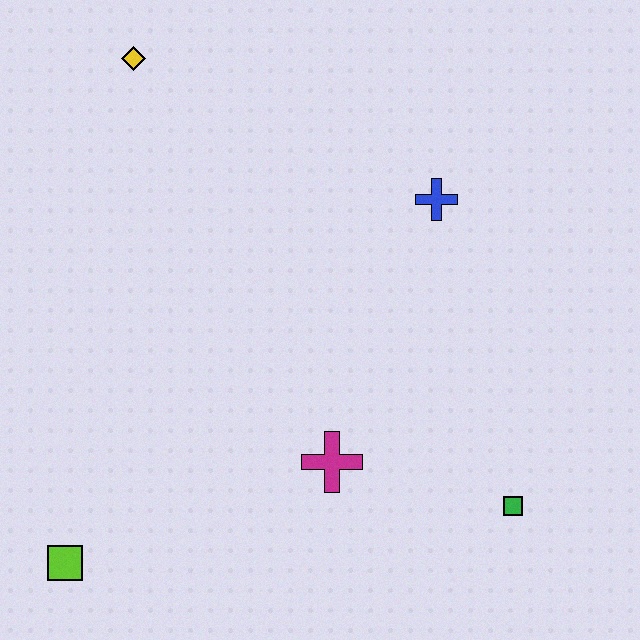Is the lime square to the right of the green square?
No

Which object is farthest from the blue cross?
The lime square is farthest from the blue cross.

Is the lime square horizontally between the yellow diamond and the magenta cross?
No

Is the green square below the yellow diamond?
Yes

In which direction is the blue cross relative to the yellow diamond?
The blue cross is to the right of the yellow diamond.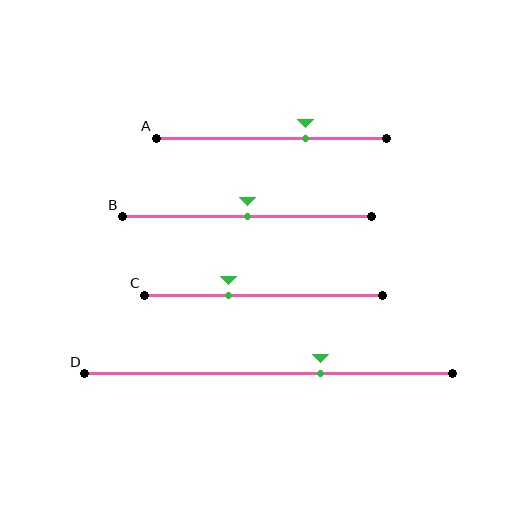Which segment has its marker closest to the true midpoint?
Segment B has its marker closest to the true midpoint.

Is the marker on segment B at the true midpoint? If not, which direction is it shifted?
Yes, the marker on segment B is at the true midpoint.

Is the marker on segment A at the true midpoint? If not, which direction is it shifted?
No, the marker on segment A is shifted to the right by about 15% of the segment length.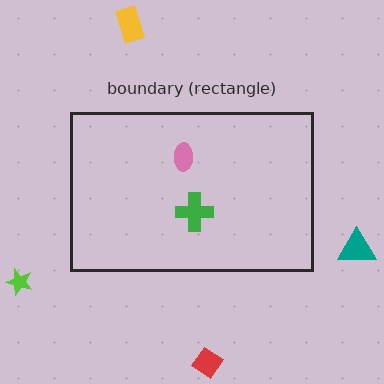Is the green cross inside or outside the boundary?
Inside.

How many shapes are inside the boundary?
2 inside, 4 outside.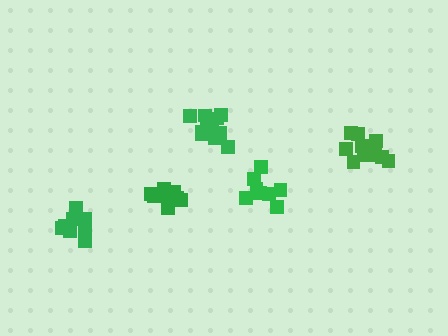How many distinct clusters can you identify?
There are 5 distinct clusters.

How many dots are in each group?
Group 1: 9 dots, Group 2: 8 dots, Group 3: 13 dots, Group 4: 12 dots, Group 5: 10 dots (52 total).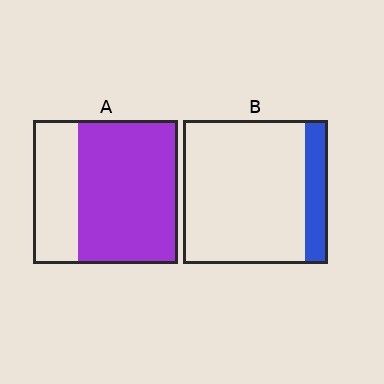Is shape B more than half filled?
No.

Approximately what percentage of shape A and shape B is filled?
A is approximately 70% and B is approximately 15%.